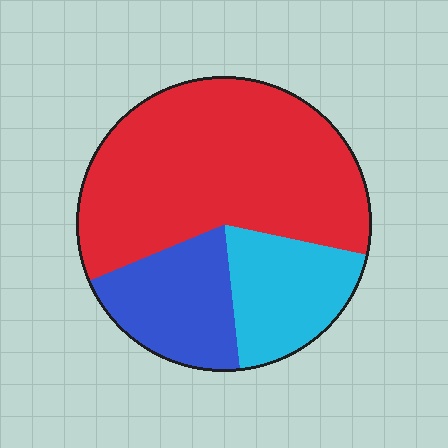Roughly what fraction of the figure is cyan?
Cyan covers around 20% of the figure.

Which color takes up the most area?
Red, at roughly 60%.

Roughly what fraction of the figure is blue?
Blue takes up about one fifth (1/5) of the figure.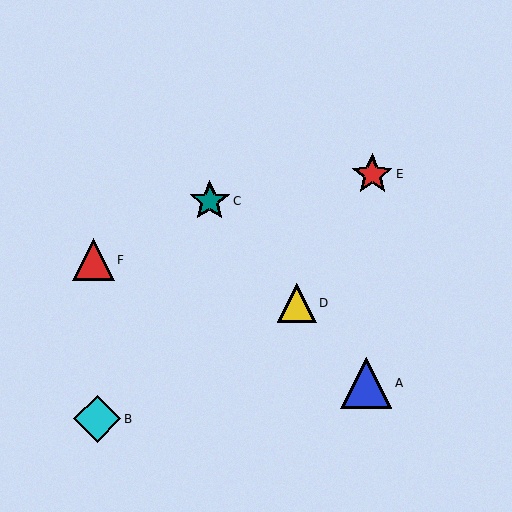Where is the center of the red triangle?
The center of the red triangle is at (93, 260).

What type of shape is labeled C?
Shape C is a teal star.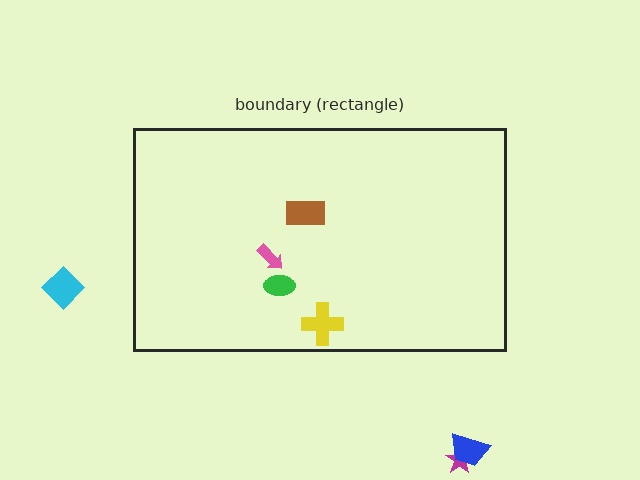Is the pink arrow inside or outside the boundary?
Inside.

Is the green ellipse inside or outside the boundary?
Inside.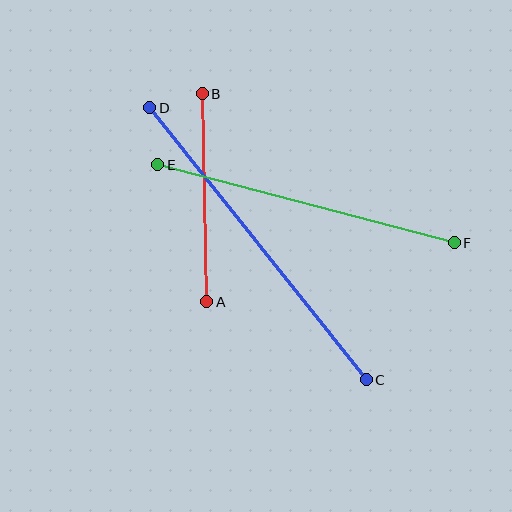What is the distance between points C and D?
The distance is approximately 347 pixels.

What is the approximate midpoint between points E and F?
The midpoint is at approximately (306, 204) pixels.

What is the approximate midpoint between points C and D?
The midpoint is at approximately (258, 244) pixels.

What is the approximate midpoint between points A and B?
The midpoint is at approximately (205, 198) pixels.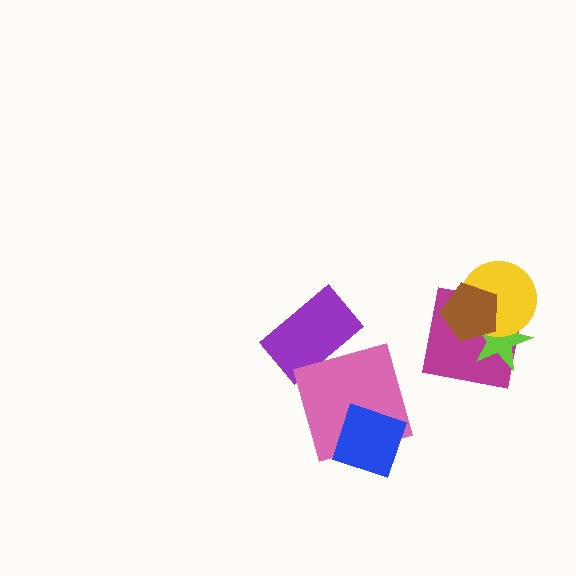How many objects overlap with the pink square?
2 objects overlap with the pink square.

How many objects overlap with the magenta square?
3 objects overlap with the magenta square.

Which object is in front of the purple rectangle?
The pink square is in front of the purple rectangle.